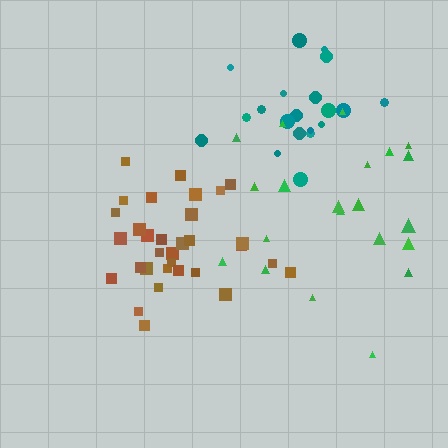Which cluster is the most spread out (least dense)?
Green.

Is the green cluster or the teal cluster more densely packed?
Teal.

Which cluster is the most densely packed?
Teal.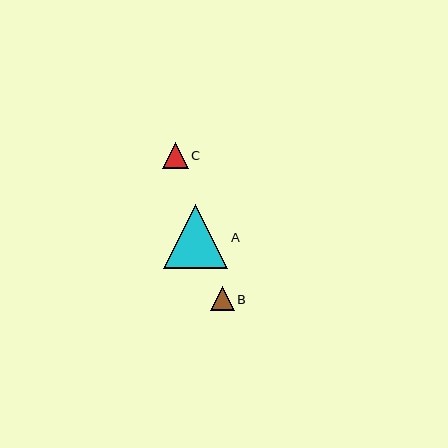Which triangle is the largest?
Triangle A is the largest with a size of approximately 64 pixels.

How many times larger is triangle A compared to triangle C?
Triangle A is approximately 2.5 times the size of triangle C.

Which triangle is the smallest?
Triangle B is the smallest with a size of approximately 24 pixels.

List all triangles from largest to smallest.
From largest to smallest: A, C, B.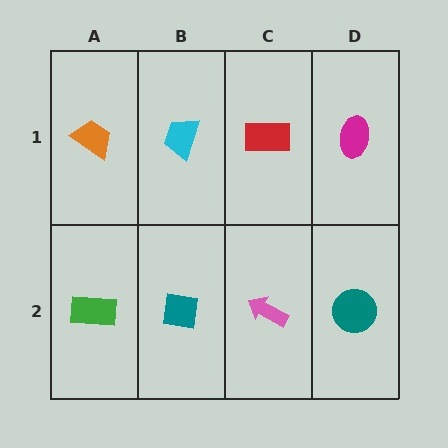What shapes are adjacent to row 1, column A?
A green rectangle (row 2, column A), a cyan trapezoid (row 1, column B).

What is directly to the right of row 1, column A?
A cyan trapezoid.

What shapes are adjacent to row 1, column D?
A teal circle (row 2, column D), a red rectangle (row 1, column C).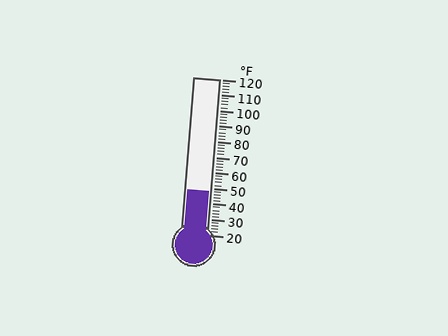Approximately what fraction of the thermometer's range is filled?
The thermometer is filled to approximately 30% of its range.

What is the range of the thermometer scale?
The thermometer scale ranges from 20°F to 120°F.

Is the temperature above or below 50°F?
The temperature is below 50°F.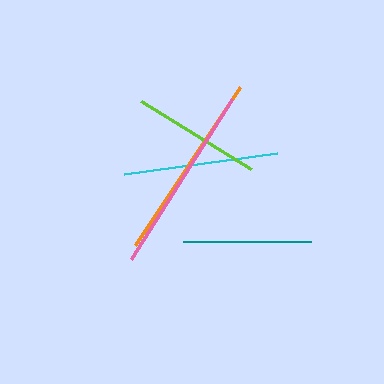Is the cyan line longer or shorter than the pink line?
The pink line is longer than the cyan line.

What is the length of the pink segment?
The pink segment is approximately 189 pixels long.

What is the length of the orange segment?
The orange segment is approximately 190 pixels long.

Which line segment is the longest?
The orange line is the longest at approximately 190 pixels.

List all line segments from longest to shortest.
From longest to shortest: orange, pink, cyan, lime, teal.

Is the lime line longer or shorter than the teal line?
The lime line is longer than the teal line.